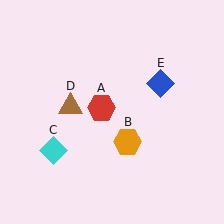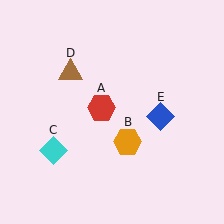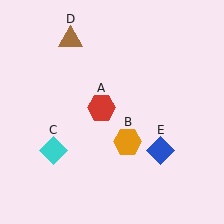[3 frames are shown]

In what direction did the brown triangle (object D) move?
The brown triangle (object D) moved up.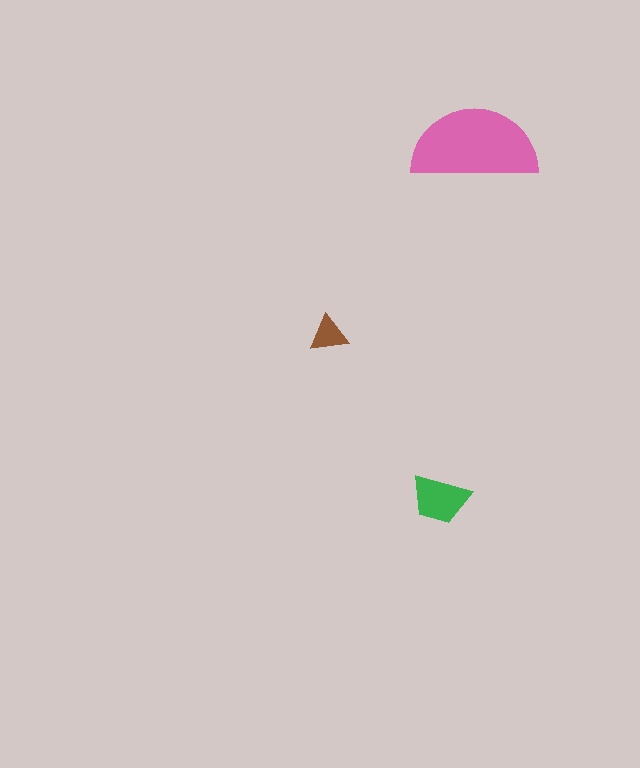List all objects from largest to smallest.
The pink semicircle, the green trapezoid, the brown triangle.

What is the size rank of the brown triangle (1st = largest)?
3rd.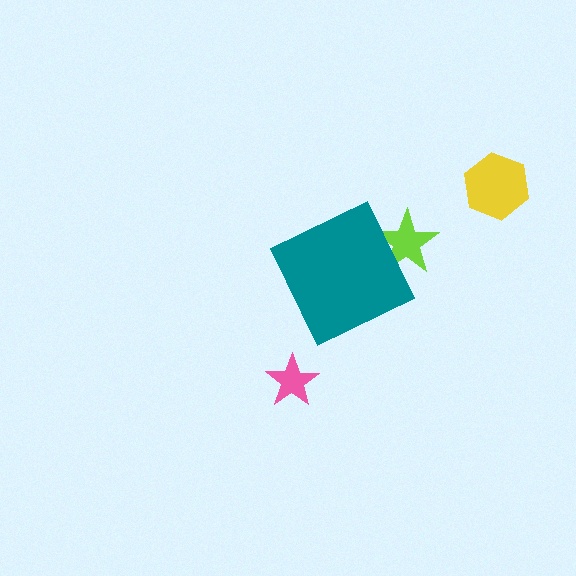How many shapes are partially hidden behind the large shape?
1 shape is partially hidden.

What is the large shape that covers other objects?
A teal diamond.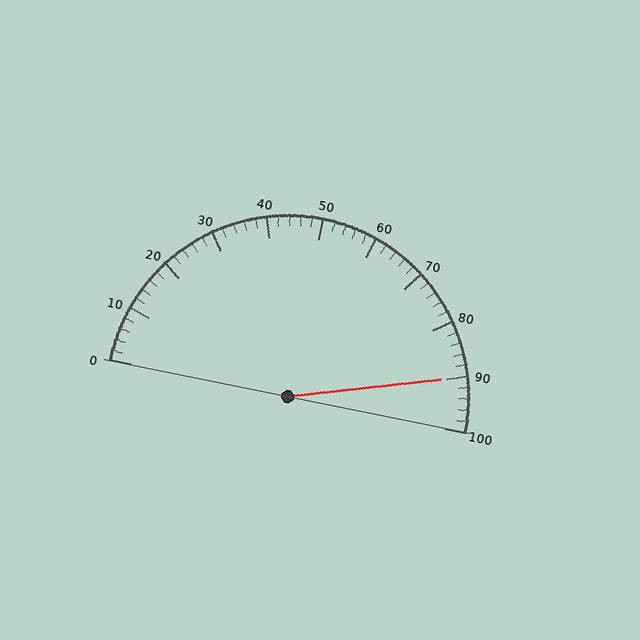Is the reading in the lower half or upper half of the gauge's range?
The reading is in the upper half of the range (0 to 100).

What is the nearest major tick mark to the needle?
The nearest major tick mark is 90.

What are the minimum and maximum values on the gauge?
The gauge ranges from 0 to 100.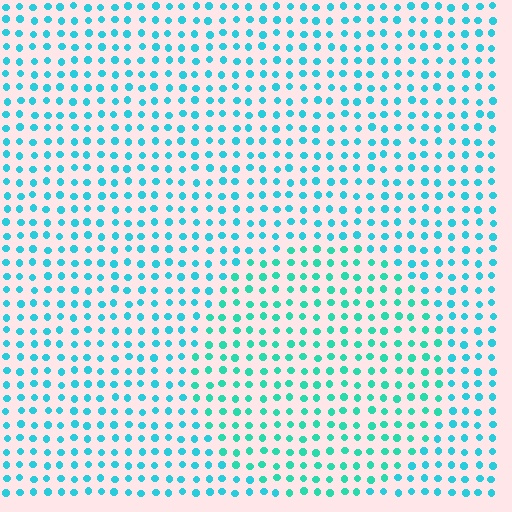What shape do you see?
I see a circle.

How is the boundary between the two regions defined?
The boundary is defined purely by a slight shift in hue (about 21 degrees). Spacing, size, and orientation are identical on both sides.